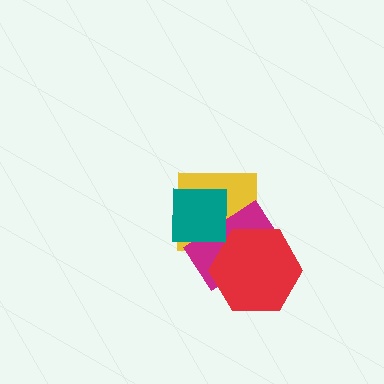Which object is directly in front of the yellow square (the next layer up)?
The magenta rectangle is directly in front of the yellow square.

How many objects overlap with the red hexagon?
2 objects overlap with the red hexagon.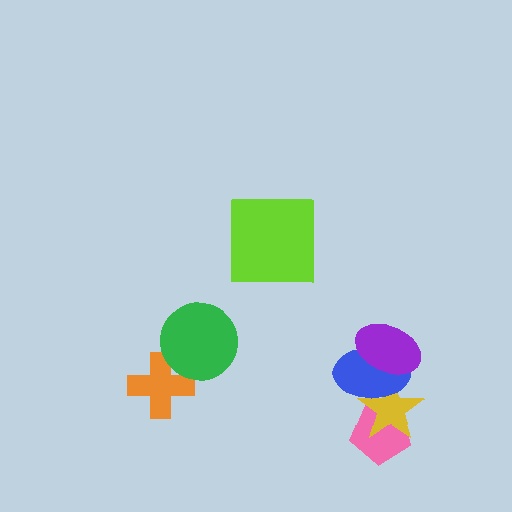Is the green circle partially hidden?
No, no other shape covers it.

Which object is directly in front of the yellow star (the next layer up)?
The blue ellipse is directly in front of the yellow star.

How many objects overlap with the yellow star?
3 objects overlap with the yellow star.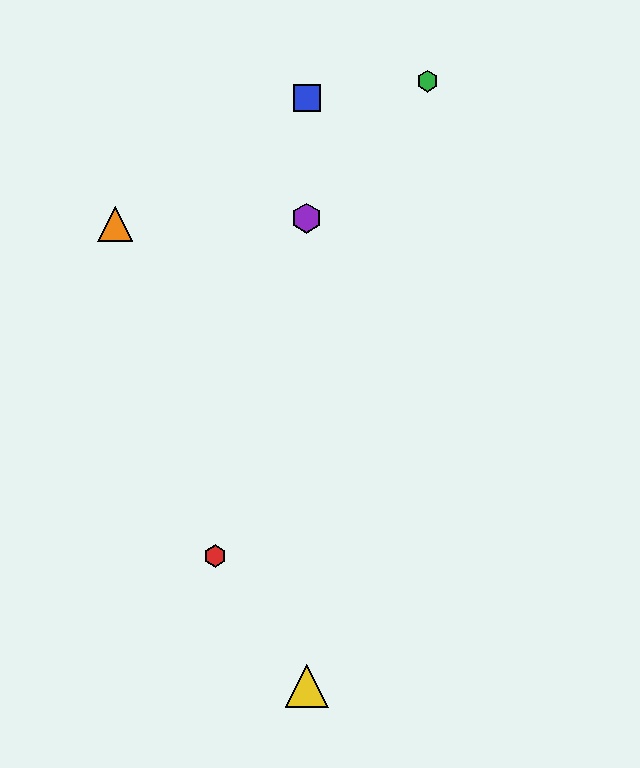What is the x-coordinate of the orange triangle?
The orange triangle is at x≈115.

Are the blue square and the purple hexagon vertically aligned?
Yes, both are at x≈307.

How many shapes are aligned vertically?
3 shapes (the blue square, the yellow triangle, the purple hexagon) are aligned vertically.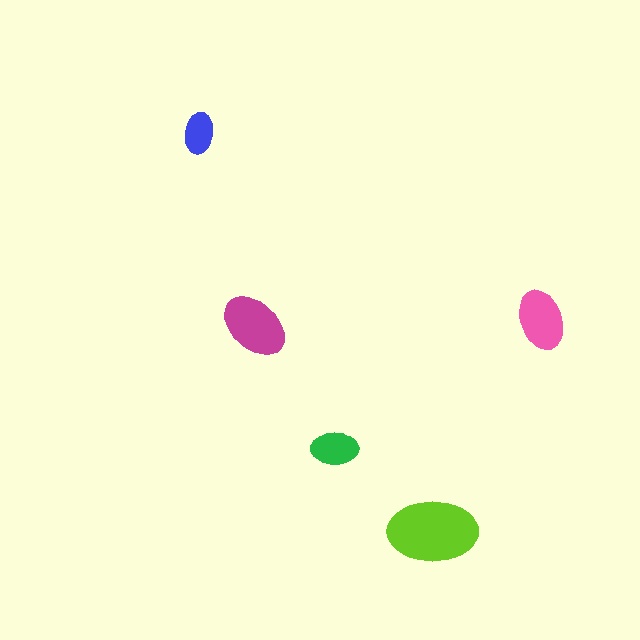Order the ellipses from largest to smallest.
the lime one, the magenta one, the pink one, the green one, the blue one.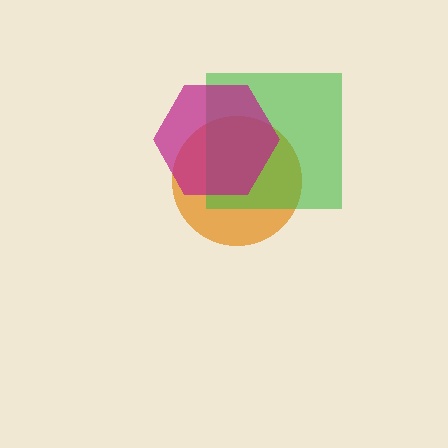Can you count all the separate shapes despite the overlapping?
Yes, there are 3 separate shapes.